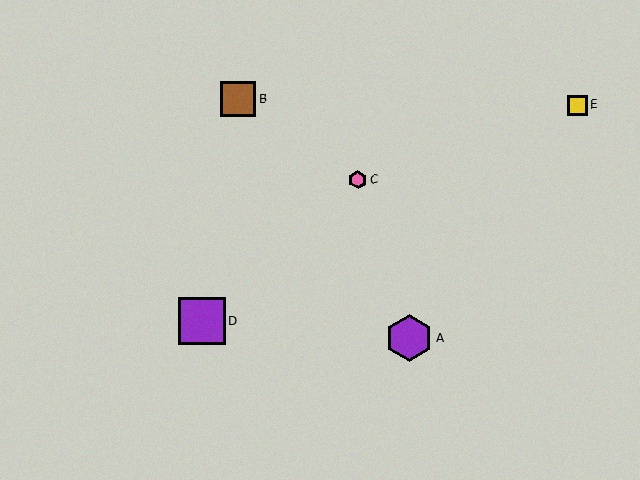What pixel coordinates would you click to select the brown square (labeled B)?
Click at (238, 99) to select the brown square B.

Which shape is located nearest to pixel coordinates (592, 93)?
The yellow square (labeled E) at (577, 105) is nearest to that location.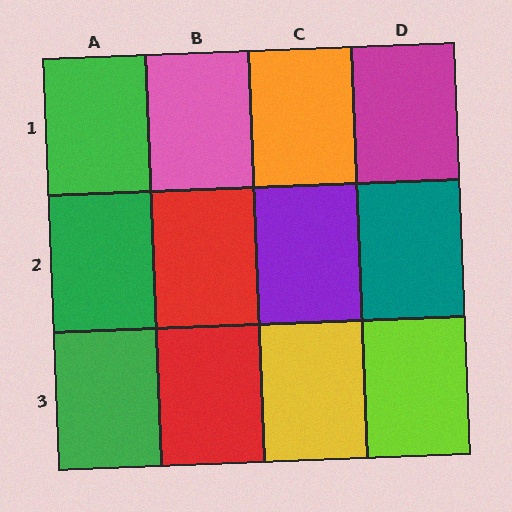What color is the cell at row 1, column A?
Green.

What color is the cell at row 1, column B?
Pink.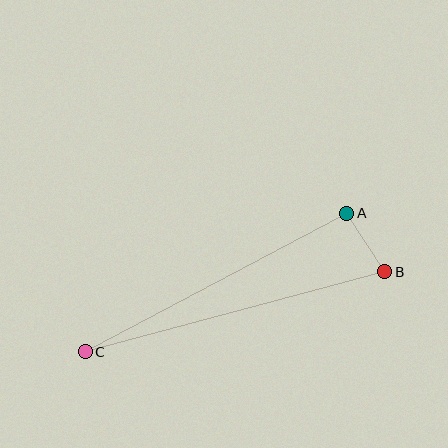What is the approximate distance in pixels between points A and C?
The distance between A and C is approximately 296 pixels.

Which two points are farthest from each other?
Points B and C are farthest from each other.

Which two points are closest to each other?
Points A and B are closest to each other.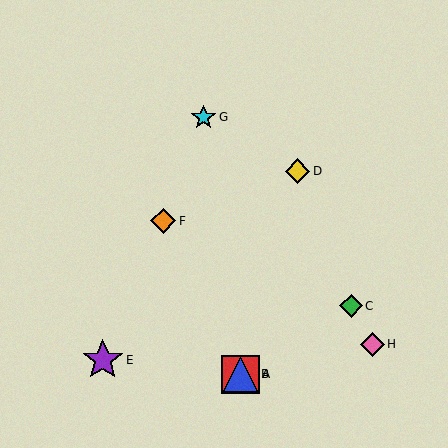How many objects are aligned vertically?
2 objects (A, B) are aligned vertically.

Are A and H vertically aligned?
No, A is at x≈240 and H is at x≈372.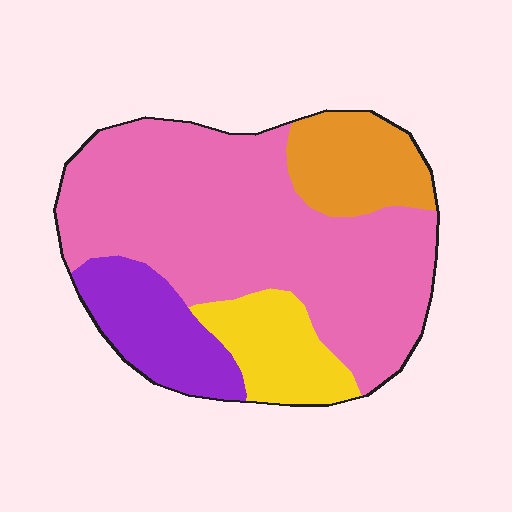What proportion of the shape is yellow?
Yellow covers about 15% of the shape.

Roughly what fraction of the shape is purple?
Purple covers roughly 15% of the shape.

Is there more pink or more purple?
Pink.